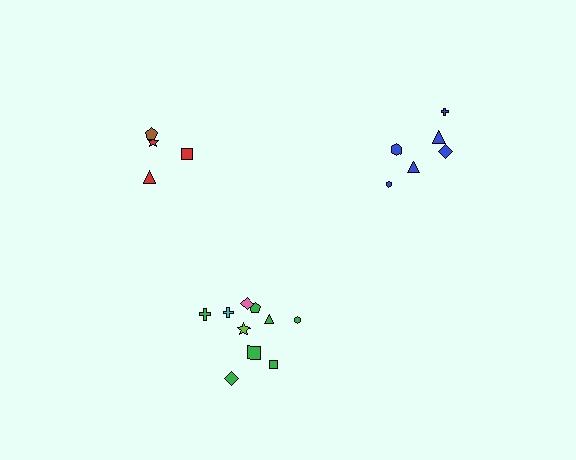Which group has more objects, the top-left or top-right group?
The top-right group.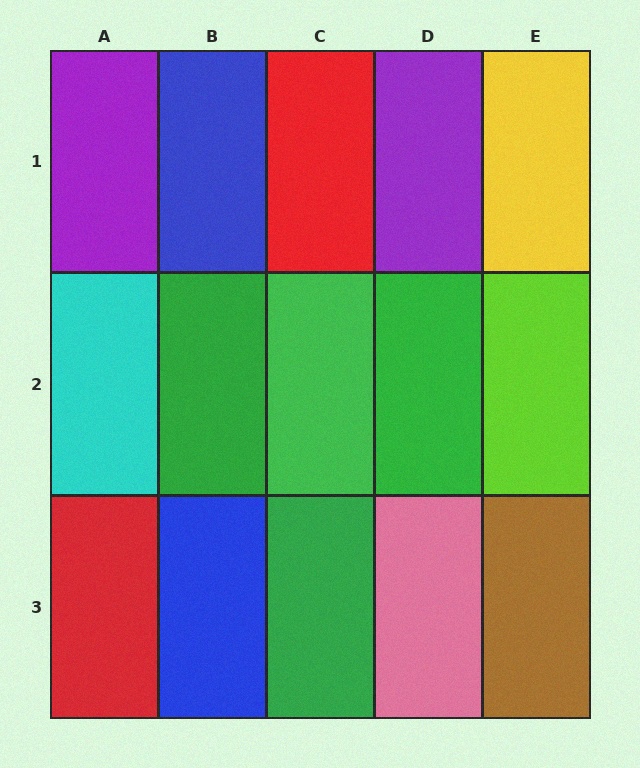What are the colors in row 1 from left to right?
Purple, blue, red, purple, yellow.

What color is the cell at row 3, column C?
Green.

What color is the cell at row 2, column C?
Green.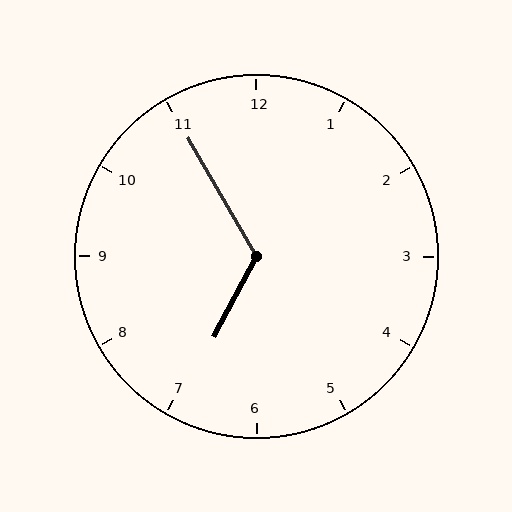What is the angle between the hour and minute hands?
Approximately 122 degrees.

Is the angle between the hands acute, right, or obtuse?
It is obtuse.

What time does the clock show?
6:55.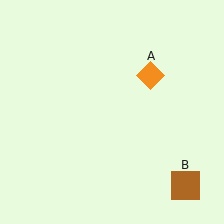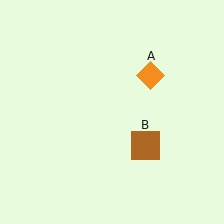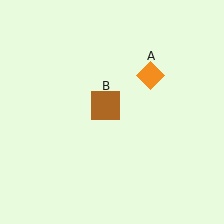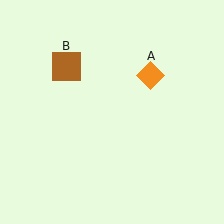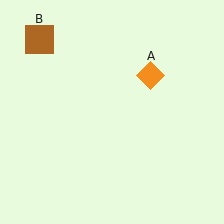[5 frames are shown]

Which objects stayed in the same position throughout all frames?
Orange diamond (object A) remained stationary.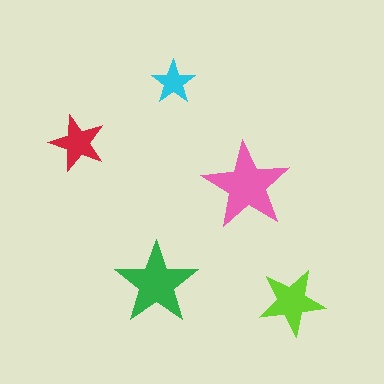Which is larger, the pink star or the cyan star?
The pink one.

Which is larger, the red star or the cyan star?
The red one.